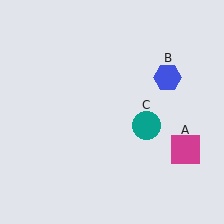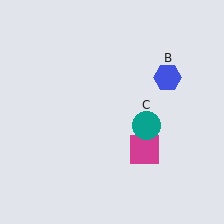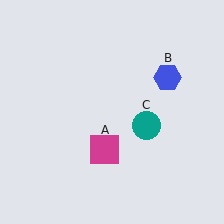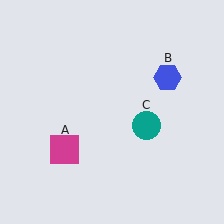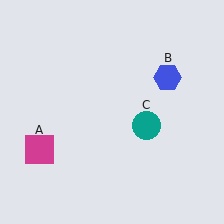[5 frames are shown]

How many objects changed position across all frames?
1 object changed position: magenta square (object A).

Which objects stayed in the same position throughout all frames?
Blue hexagon (object B) and teal circle (object C) remained stationary.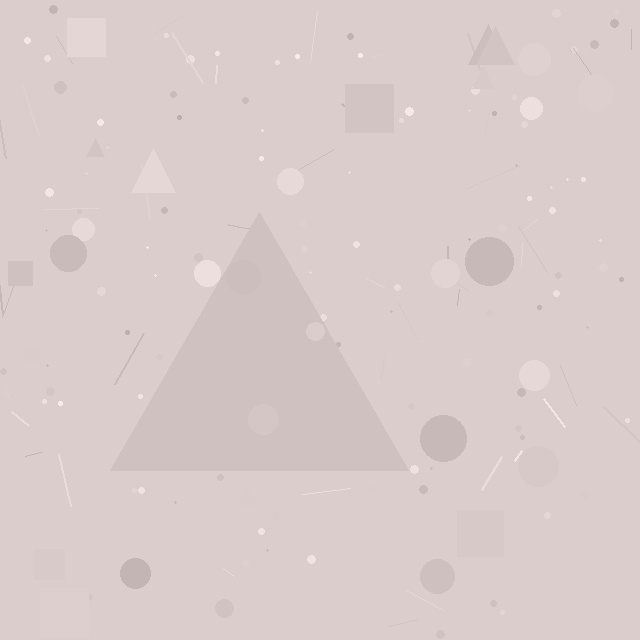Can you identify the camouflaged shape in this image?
The camouflaged shape is a triangle.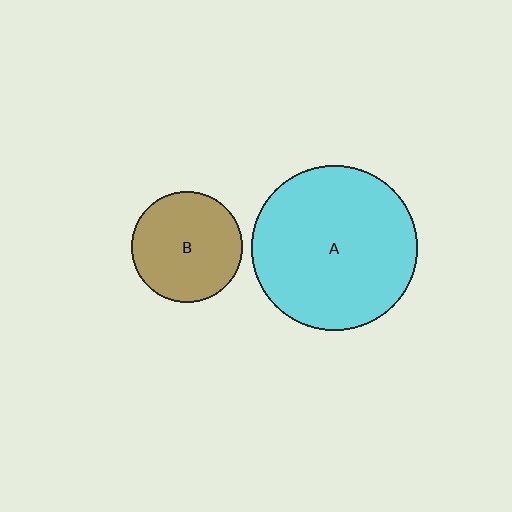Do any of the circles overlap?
No, none of the circles overlap.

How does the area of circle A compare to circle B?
Approximately 2.2 times.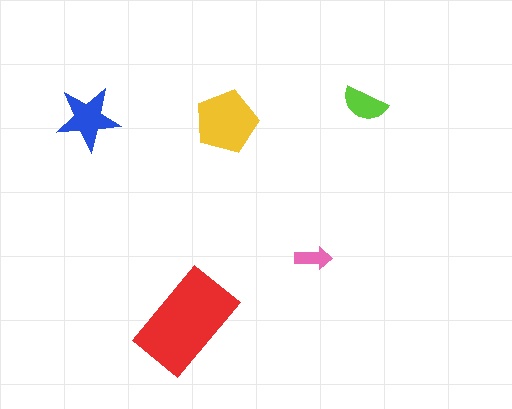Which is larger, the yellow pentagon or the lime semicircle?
The yellow pentagon.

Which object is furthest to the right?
The lime semicircle is rightmost.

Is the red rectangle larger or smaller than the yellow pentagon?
Larger.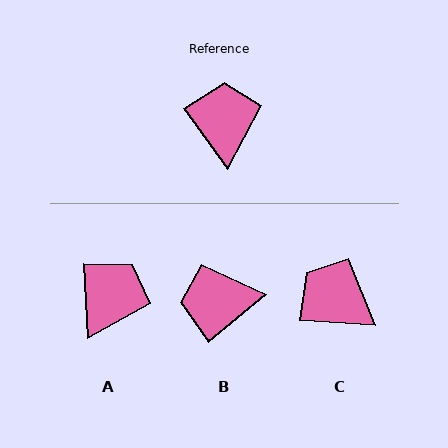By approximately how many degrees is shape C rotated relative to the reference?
Approximately 50 degrees counter-clockwise.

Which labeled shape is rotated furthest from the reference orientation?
B, about 93 degrees away.